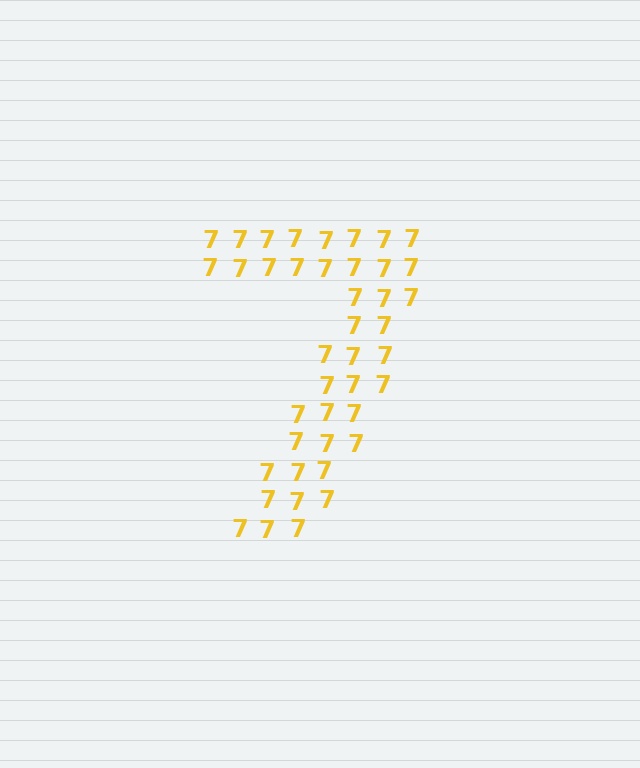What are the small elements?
The small elements are digit 7's.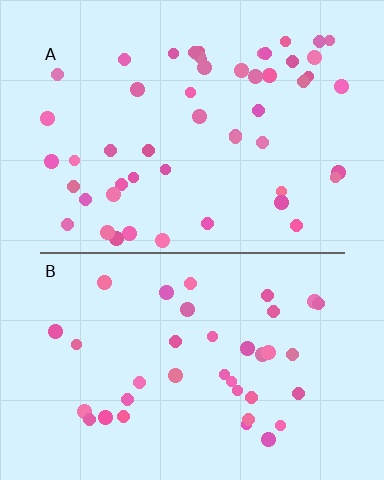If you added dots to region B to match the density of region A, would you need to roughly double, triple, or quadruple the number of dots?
Approximately double.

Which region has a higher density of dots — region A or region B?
A (the top).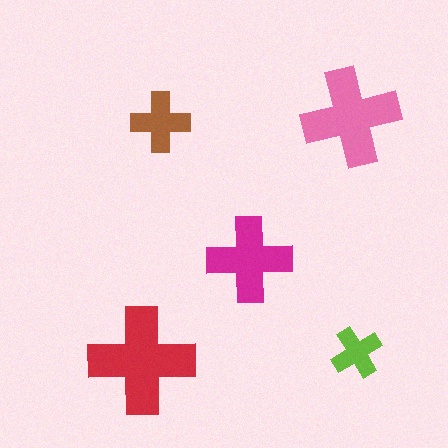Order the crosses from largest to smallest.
the red one, the pink one, the magenta one, the brown one, the lime one.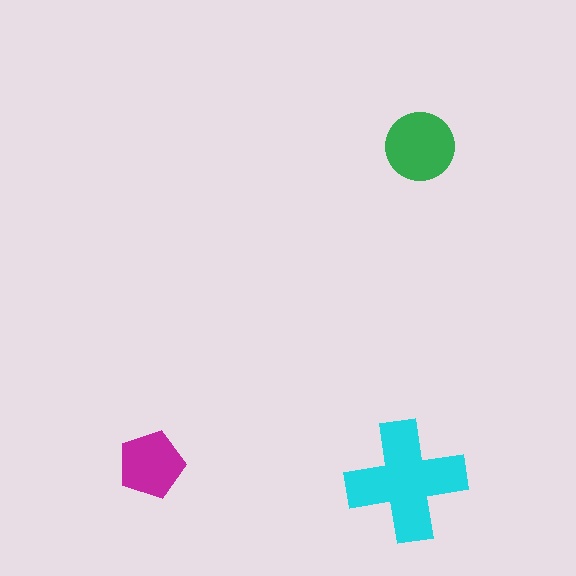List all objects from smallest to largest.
The magenta pentagon, the green circle, the cyan cross.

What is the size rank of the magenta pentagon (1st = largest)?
3rd.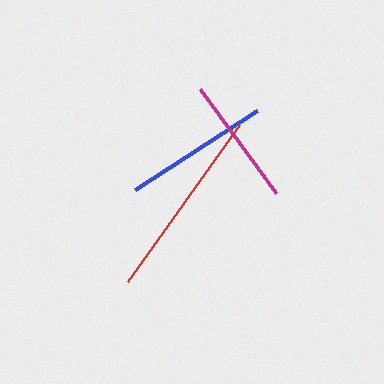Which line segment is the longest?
The red line is the longest at approximately 192 pixels.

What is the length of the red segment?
The red segment is approximately 192 pixels long.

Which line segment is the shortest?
The magenta line is the shortest at approximately 129 pixels.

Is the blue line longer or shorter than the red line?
The red line is longer than the blue line.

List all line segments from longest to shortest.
From longest to shortest: red, blue, magenta.